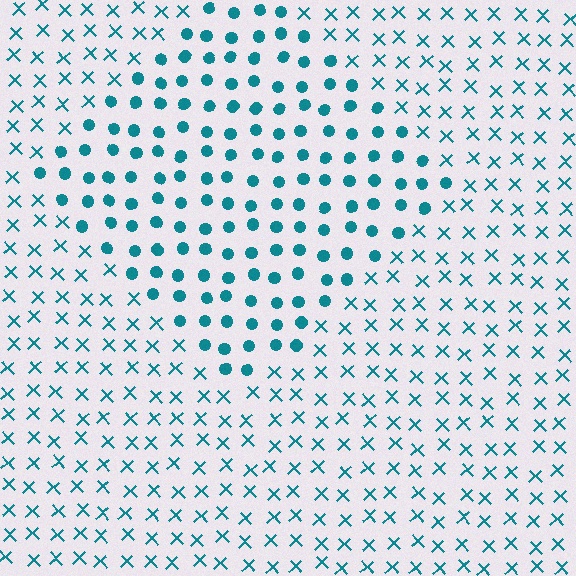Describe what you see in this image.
The image is filled with small teal elements arranged in a uniform grid. A diamond-shaped region contains circles, while the surrounding area contains X marks. The boundary is defined purely by the change in element shape.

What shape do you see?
I see a diamond.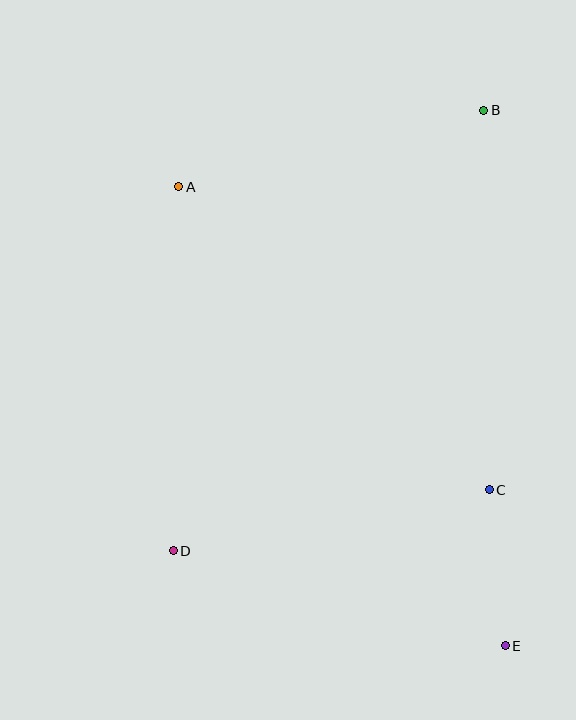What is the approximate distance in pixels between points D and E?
The distance between D and E is approximately 346 pixels.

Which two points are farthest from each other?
Points A and E are farthest from each other.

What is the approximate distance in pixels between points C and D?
The distance between C and D is approximately 322 pixels.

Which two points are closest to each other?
Points C and E are closest to each other.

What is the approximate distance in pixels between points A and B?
The distance between A and B is approximately 314 pixels.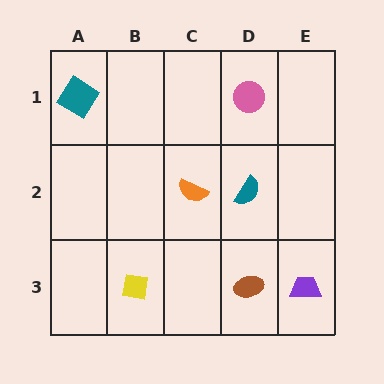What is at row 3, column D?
A brown ellipse.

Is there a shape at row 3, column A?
No, that cell is empty.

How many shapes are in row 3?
3 shapes.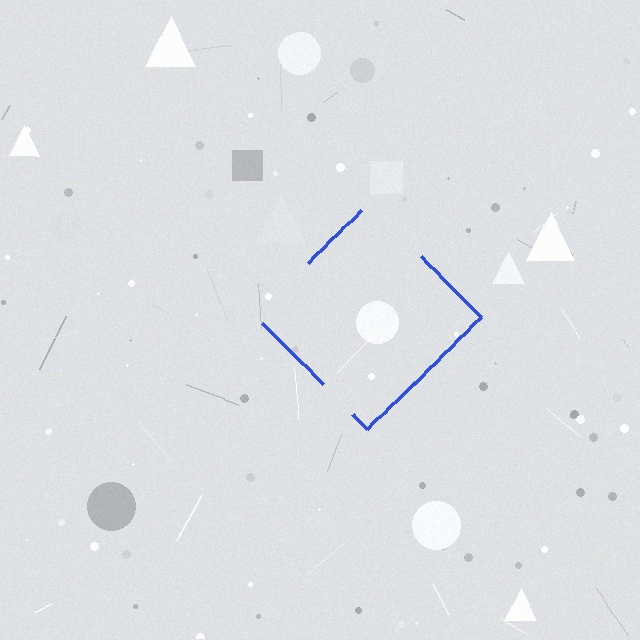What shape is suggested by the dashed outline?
The dashed outline suggests a diamond.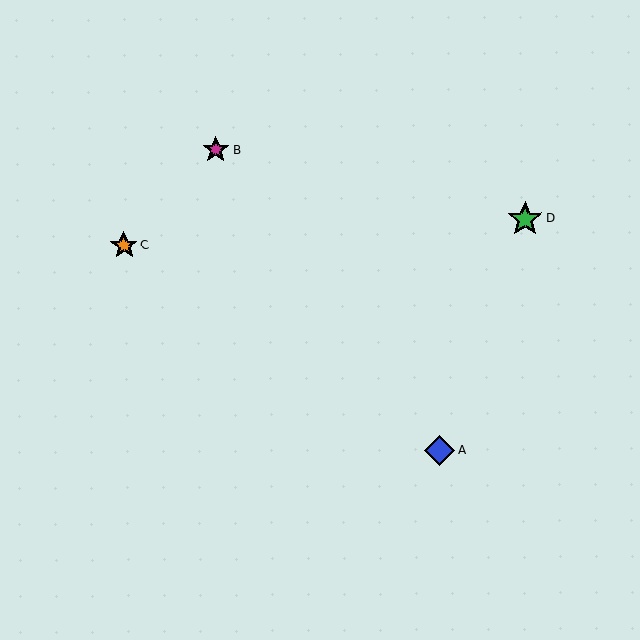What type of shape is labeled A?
Shape A is a blue diamond.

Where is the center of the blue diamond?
The center of the blue diamond is at (439, 451).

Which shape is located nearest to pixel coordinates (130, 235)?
The orange star (labeled C) at (124, 246) is nearest to that location.